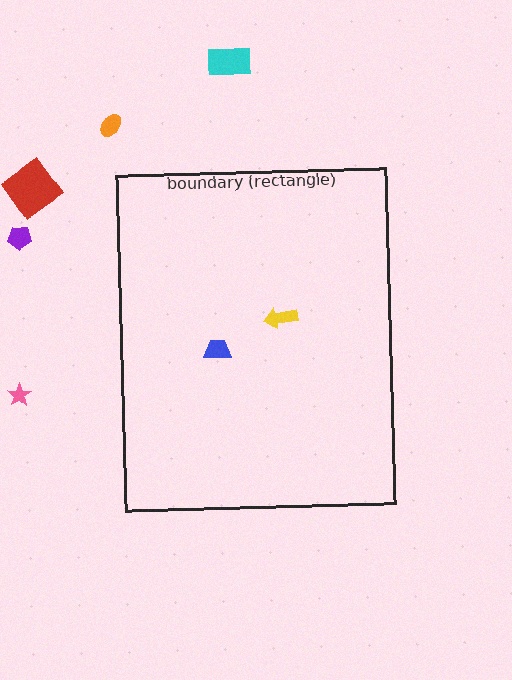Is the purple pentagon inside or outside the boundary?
Outside.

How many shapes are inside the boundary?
2 inside, 5 outside.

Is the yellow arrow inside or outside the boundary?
Inside.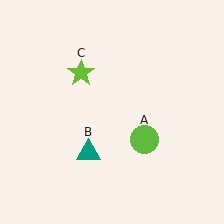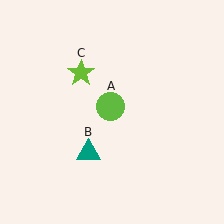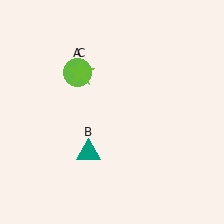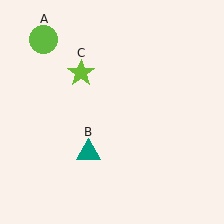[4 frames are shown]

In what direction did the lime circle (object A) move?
The lime circle (object A) moved up and to the left.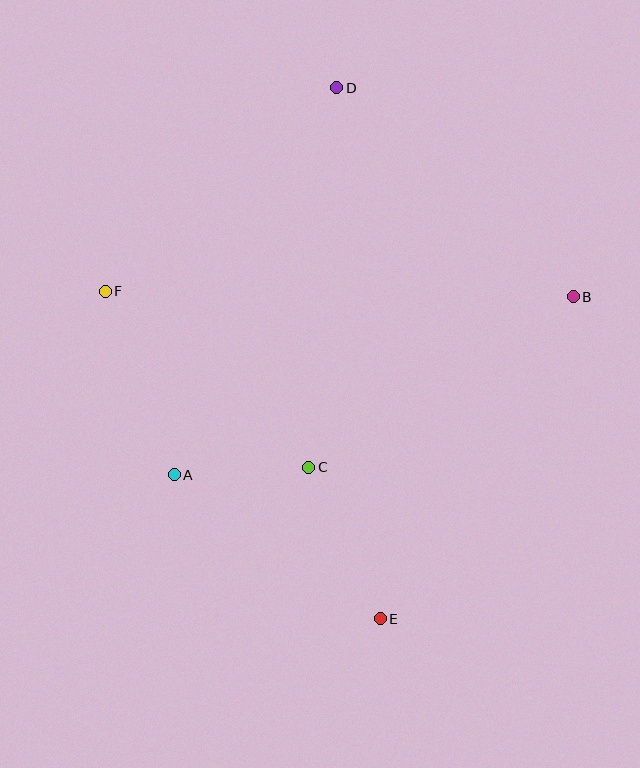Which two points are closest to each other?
Points A and C are closest to each other.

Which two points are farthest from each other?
Points D and E are farthest from each other.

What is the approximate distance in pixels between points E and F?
The distance between E and F is approximately 428 pixels.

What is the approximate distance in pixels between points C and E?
The distance between C and E is approximately 168 pixels.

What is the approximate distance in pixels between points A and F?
The distance between A and F is approximately 196 pixels.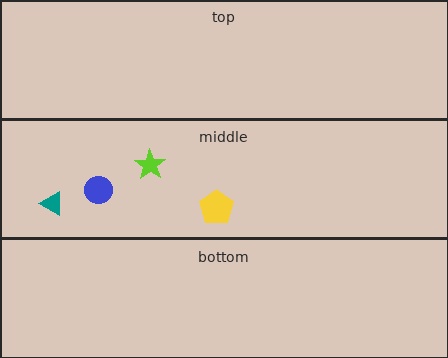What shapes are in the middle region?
The lime star, the blue circle, the yellow pentagon, the teal triangle.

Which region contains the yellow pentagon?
The middle region.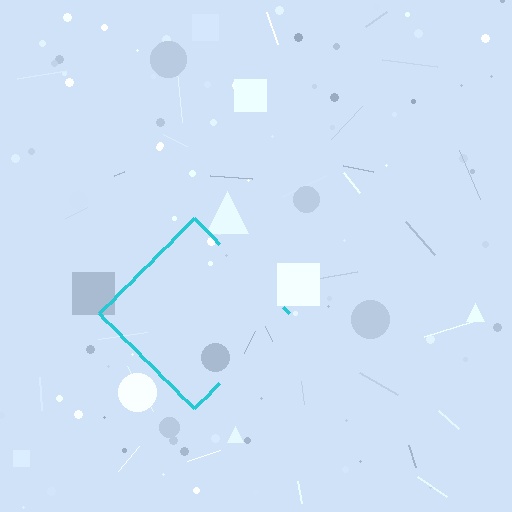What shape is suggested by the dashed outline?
The dashed outline suggests a diamond.